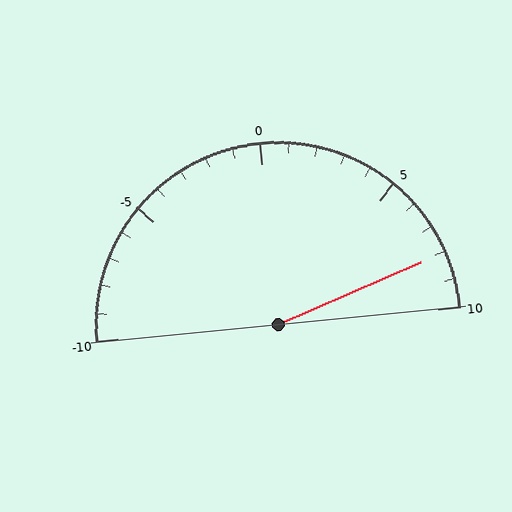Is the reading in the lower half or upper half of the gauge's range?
The reading is in the upper half of the range (-10 to 10).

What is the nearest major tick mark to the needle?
The nearest major tick mark is 10.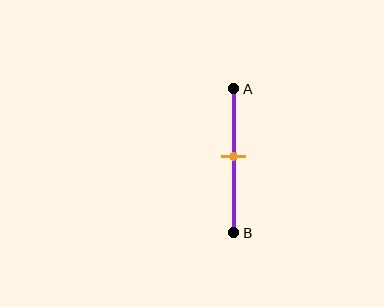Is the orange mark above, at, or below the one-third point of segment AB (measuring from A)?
The orange mark is below the one-third point of segment AB.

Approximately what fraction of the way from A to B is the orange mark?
The orange mark is approximately 45% of the way from A to B.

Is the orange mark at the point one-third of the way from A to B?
No, the mark is at about 45% from A, not at the 33% one-third point.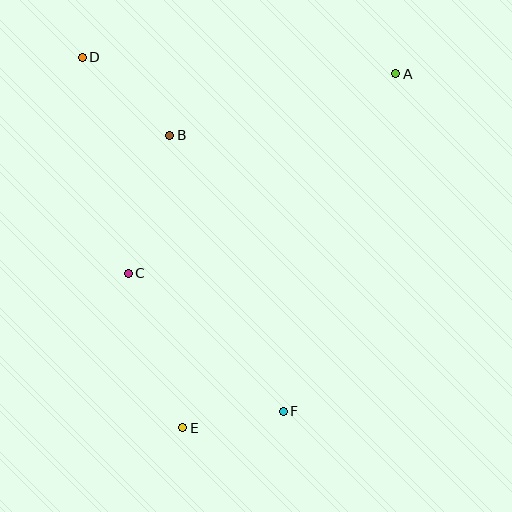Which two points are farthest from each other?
Points A and E are farthest from each other.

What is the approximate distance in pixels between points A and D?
The distance between A and D is approximately 314 pixels.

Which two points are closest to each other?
Points E and F are closest to each other.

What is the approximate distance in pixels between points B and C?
The distance between B and C is approximately 144 pixels.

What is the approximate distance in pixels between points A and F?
The distance between A and F is approximately 355 pixels.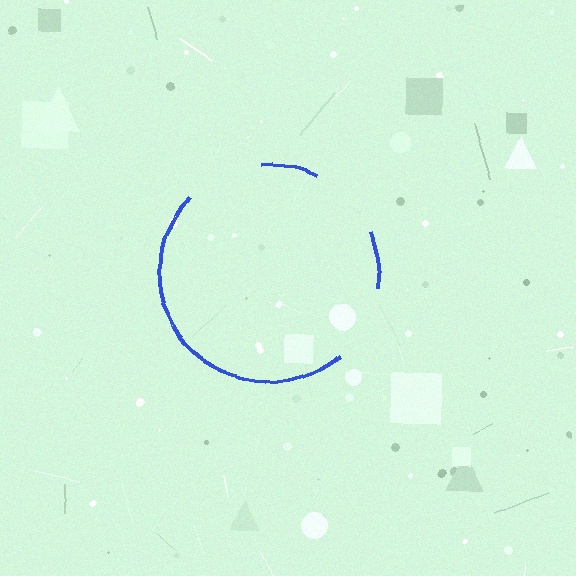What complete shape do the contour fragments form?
The contour fragments form a circle.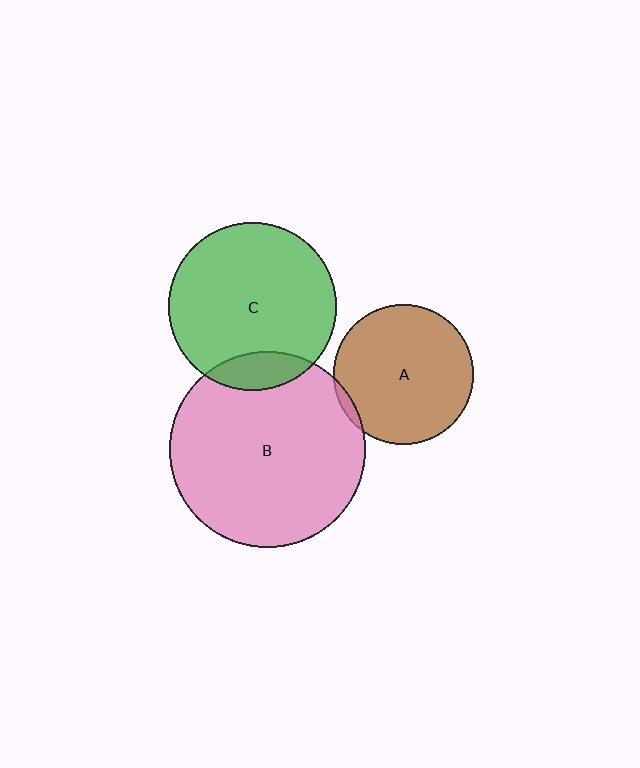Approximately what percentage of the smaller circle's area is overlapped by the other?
Approximately 15%.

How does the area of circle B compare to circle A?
Approximately 2.0 times.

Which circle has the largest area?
Circle B (pink).